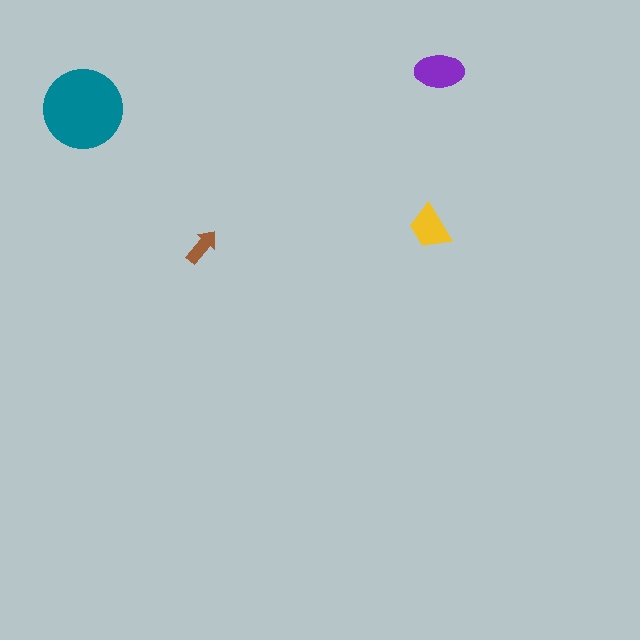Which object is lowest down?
The brown arrow is bottommost.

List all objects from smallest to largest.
The brown arrow, the yellow trapezoid, the purple ellipse, the teal circle.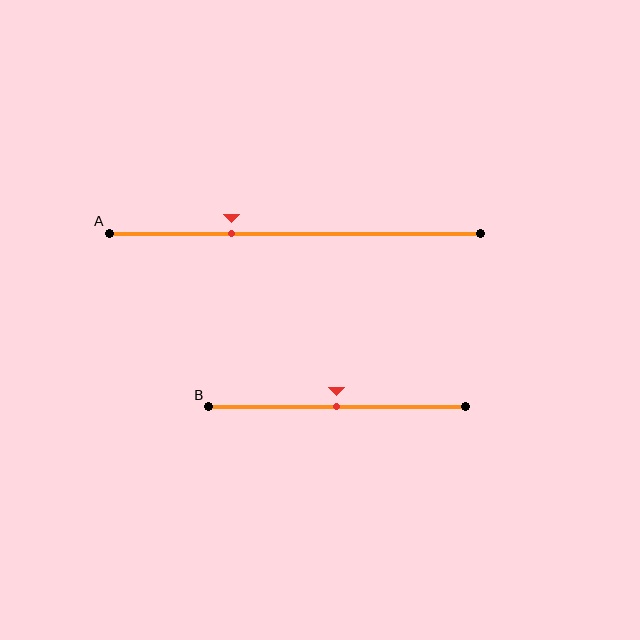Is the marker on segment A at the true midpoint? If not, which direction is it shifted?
No, the marker on segment A is shifted to the left by about 17% of the segment length.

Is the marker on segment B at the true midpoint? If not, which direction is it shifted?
Yes, the marker on segment B is at the true midpoint.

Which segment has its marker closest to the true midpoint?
Segment B has its marker closest to the true midpoint.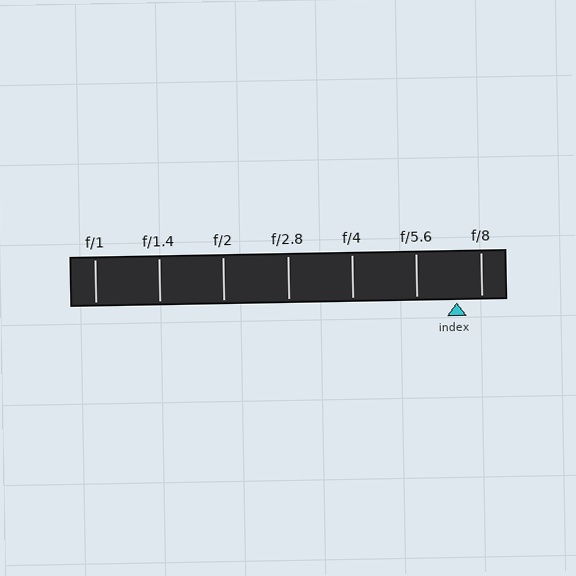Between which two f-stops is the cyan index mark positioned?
The index mark is between f/5.6 and f/8.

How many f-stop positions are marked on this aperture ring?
There are 7 f-stop positions marked.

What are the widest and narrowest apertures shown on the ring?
The widest aperture shown is f/1 and the narrowest is f/8.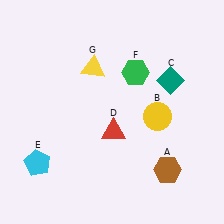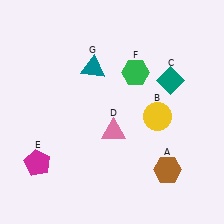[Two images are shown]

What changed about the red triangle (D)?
In Image 1, D is red. In Image 2, it changed to pink.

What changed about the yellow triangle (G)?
In Image 1, G is yellow. In Image 2, it changed to teal.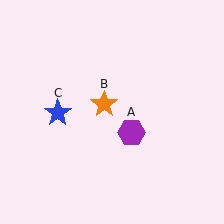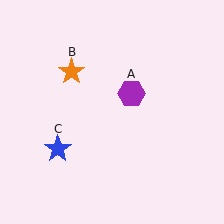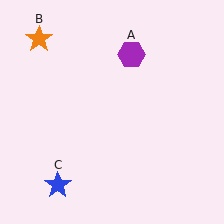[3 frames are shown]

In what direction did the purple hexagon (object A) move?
The purple hexagon (object A) moved up.